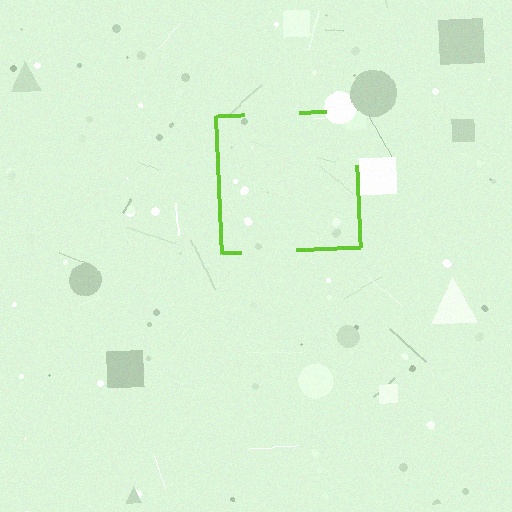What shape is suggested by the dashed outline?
The dashed outline suggests a square.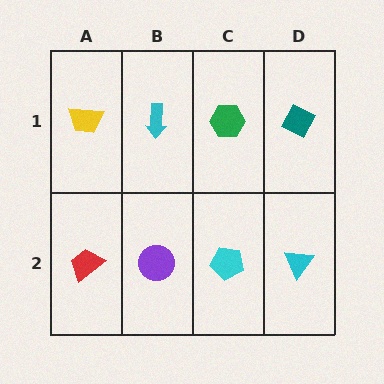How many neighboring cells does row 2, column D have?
2.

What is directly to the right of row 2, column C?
A cyan triangle.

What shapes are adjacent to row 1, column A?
A red trapezoid (row 2, column A), a cyan arrow (row 1, column B).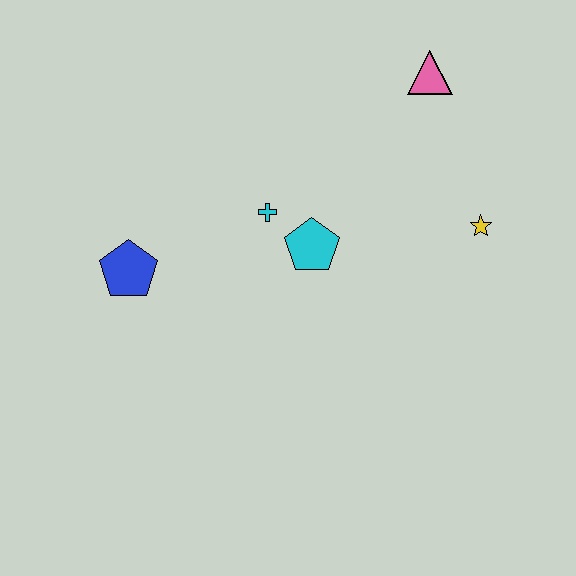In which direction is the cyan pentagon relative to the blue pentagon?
The cyan pentagon is to the right of the blue pentagon.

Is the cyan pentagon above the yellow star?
No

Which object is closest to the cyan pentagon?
The cyan cross is closest to the cyan pentagon.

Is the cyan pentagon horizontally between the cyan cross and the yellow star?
Yes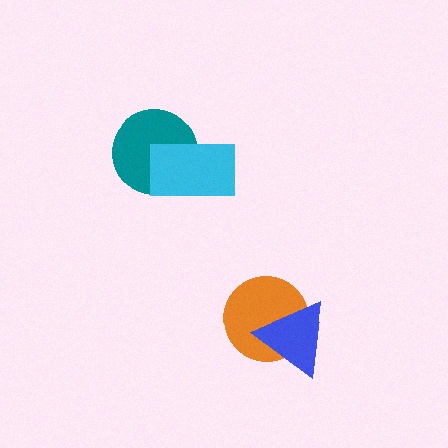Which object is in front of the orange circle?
The blue triangle is in front of the orange circle.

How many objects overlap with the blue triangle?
1 object overlaps with the blue triangle.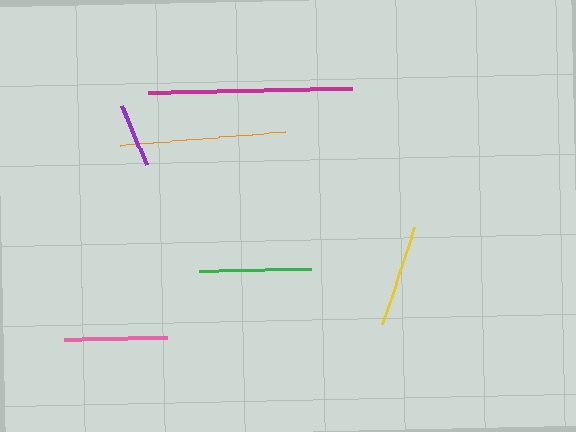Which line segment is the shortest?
The purple line is the shortest at approximately 65 pixels.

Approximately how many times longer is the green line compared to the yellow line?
The green line is approximately 1.1 times the length of the yellow line.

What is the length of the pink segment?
The pink segment is approximately 102 pixels long.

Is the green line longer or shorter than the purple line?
The green line is longer than the purple line.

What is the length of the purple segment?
The purple segment is approximately 65 pixels long.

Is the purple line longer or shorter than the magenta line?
The magenta line is longer than the purple line.